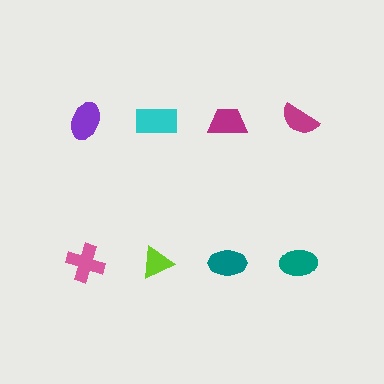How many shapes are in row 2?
4 shapes.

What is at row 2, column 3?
A teal ellipse.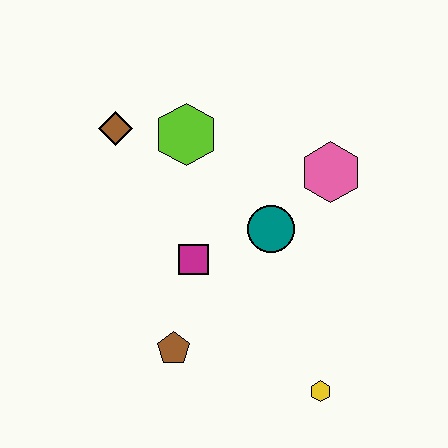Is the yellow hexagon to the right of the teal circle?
Yes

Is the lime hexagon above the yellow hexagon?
Yes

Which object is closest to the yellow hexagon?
The brown pentagon is closest to the yellow hexagon.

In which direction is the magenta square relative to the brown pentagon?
The magenta square is above the brown pentagon.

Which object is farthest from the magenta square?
The yellow hexagon is farthest from the magenta square.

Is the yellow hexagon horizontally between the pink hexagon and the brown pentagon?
Yes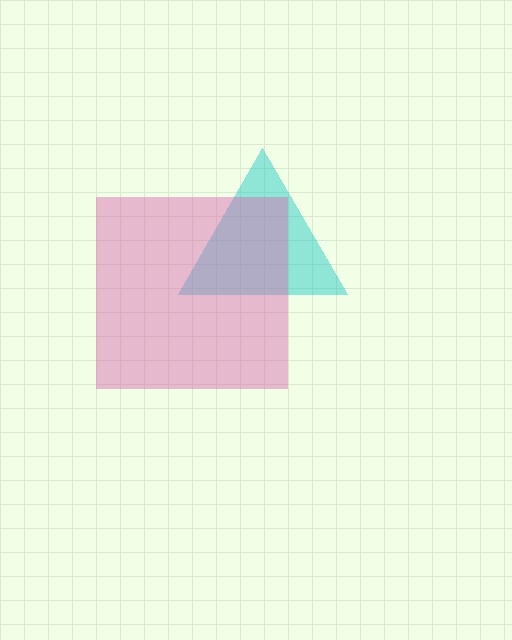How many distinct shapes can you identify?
There are 2 distinct shapes: a cyan triangle, a pink square.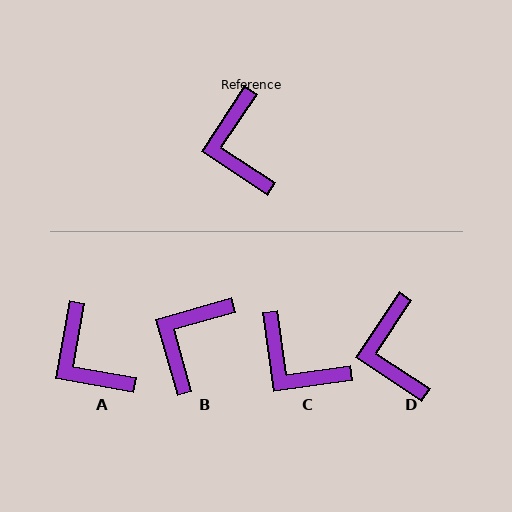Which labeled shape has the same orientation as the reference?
D.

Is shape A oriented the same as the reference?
No, it is off by about 23 degrees.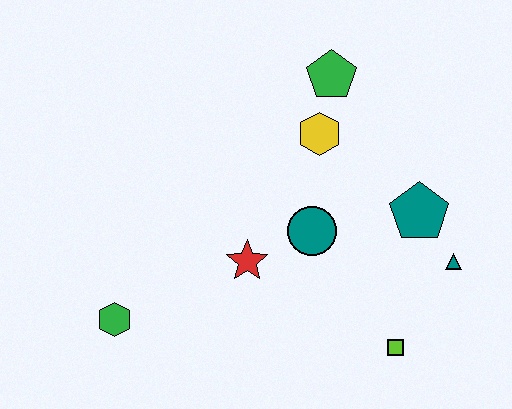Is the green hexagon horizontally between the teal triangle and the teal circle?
No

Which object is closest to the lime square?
The teal triangle is closest to the lime square.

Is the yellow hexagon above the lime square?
Yes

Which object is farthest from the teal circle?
The green hexagon is farthest from the teal circle.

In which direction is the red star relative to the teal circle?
The red star is to the left of the teal circle.